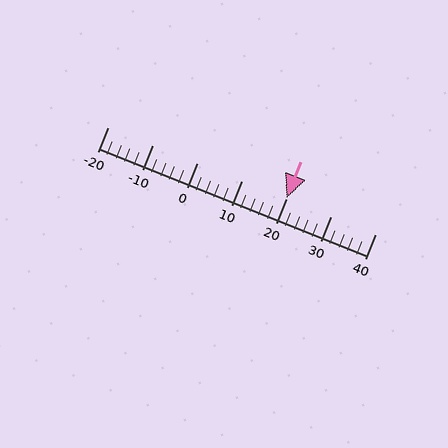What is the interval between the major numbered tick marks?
The major tick marks are spaced 10 units apart.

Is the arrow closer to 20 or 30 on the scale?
The arrow is closer to 20.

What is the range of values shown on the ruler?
The ruler shows values from -20 to 40.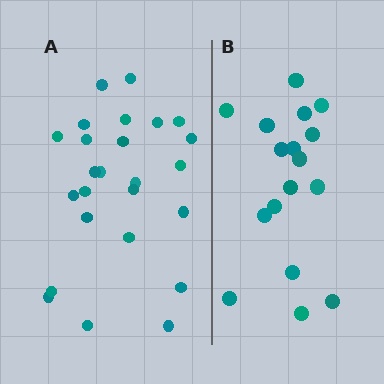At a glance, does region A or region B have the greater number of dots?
Region A (the left region) has more dots.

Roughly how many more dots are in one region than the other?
Region A has roughly 8 or so more dots than region B.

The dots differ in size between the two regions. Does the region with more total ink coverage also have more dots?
No. Region B has more total ink coverage because its dots are larger, but region A actually contains more individual dots. Total area can be misleading — the number of items is what matters here.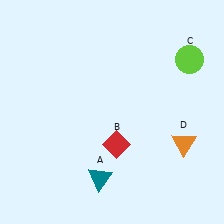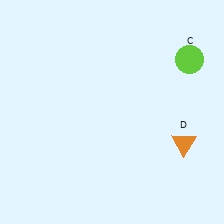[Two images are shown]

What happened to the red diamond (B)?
The red diamond (B) was removed in Image 2. It was in the bottom-right area of Image 1.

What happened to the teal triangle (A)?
The teal triangle (A) was removed in Image 2. It was in the bottom-left area of Image 1.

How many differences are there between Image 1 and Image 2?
There are 2 differences between the two images.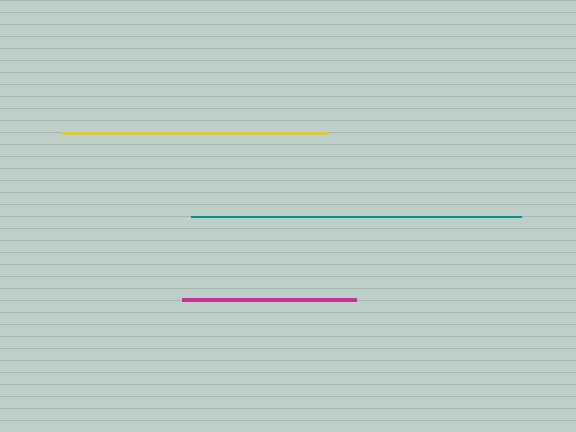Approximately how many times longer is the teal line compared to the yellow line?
The teal line is approximately 1.2 times the length of the yellow line.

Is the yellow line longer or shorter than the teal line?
The teal line is longer than the yellow line.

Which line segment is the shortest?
The magenta line is the shortest at approximately 174 pixels.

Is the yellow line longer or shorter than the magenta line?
The yellow line is longer than the magenta line.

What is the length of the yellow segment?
The yellow segment is approximately 266 pixels long.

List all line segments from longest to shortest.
From longest to shortest: teal, yellow, magenta.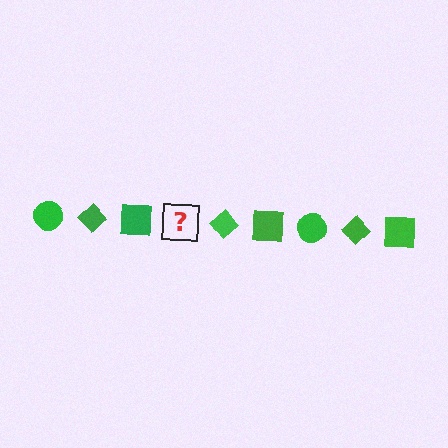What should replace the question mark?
The question mark should be replaced with a green circle.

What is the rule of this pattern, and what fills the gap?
The rule is that the pattern cycles through circle, diamond, square shapes in green. The gap should be filled with a green circle.